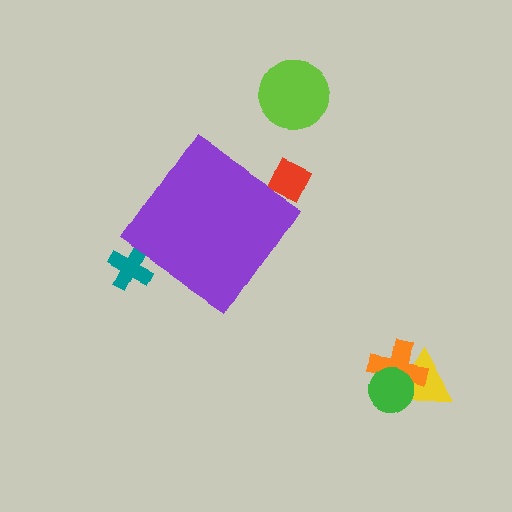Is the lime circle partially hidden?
No, the lime circle is fully visible.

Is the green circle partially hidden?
No, the green circle is fully visible.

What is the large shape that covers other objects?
A purple diamond.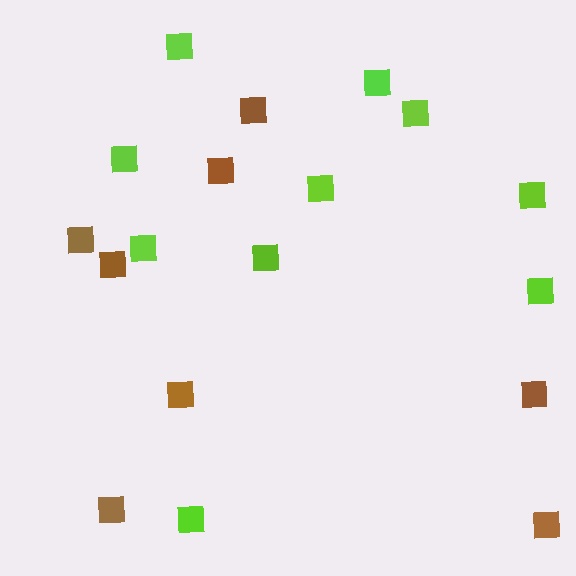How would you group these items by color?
There are 2 groups: one group of lime squares (10) and one group of brown squares (8).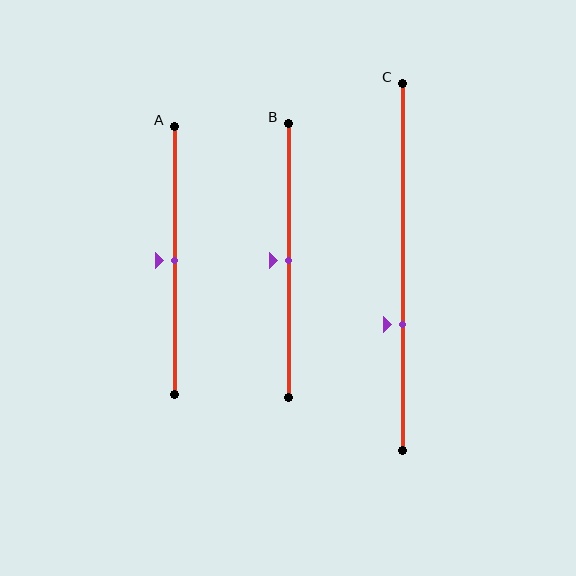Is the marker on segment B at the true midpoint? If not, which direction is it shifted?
Yes, the marker on segment B is at the true midpoint.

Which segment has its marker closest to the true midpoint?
Segment A has its marker closest to the true midpoint.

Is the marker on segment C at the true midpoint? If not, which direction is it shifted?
No, the marker on segment C is shifted downward by about 16% of the segment length.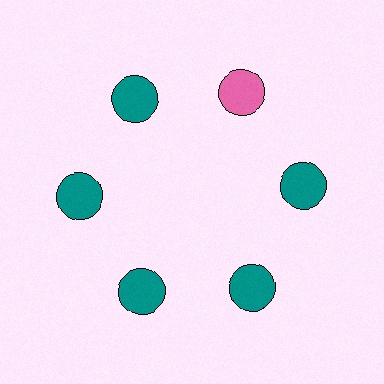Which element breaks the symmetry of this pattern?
The pink circle at roughly the 1 o'clock position breaks the symmetry. All other shapes are teal circles.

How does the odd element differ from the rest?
It has a different color: pink instead of teal.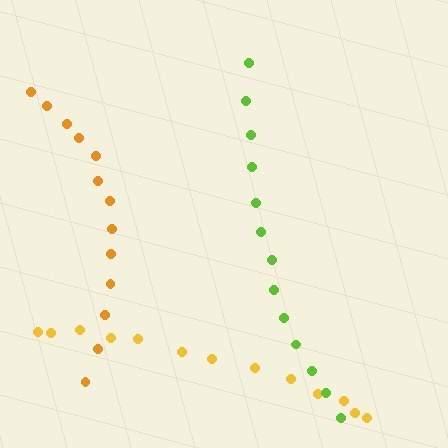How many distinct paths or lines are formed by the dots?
There are 3 distinct paths.